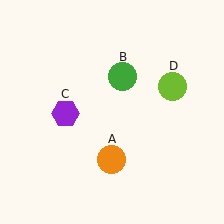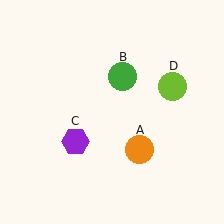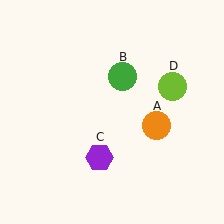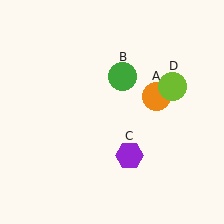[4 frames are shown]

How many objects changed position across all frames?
2 objects changed position: orange circle (object A), purple hexagon (object C).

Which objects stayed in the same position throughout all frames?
Green circle (object B) and lime circle (object D) remained stationary.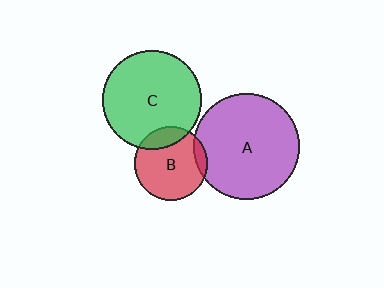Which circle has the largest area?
Circle A (purple).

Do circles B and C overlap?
Yes.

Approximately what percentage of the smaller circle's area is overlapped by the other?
Approximately 20%.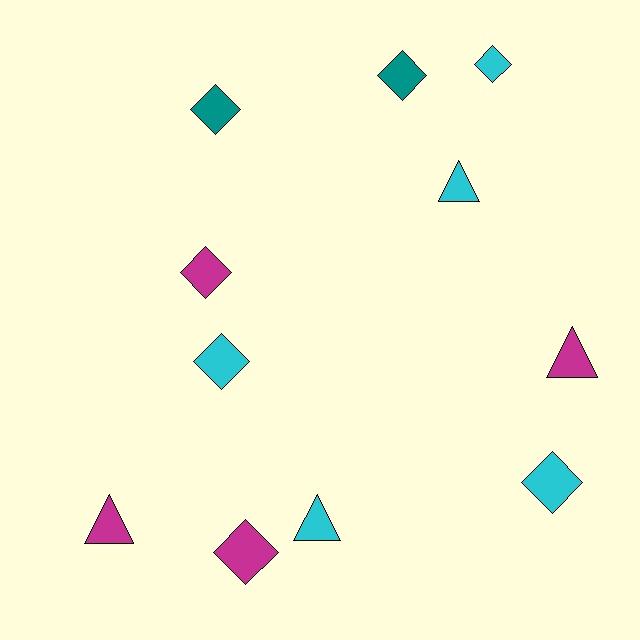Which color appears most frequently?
Cyan, with 5 objects.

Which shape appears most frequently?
Diamond, with 7 objects.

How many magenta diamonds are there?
There are 2 magenta diamonds.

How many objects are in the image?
There are 11 objects.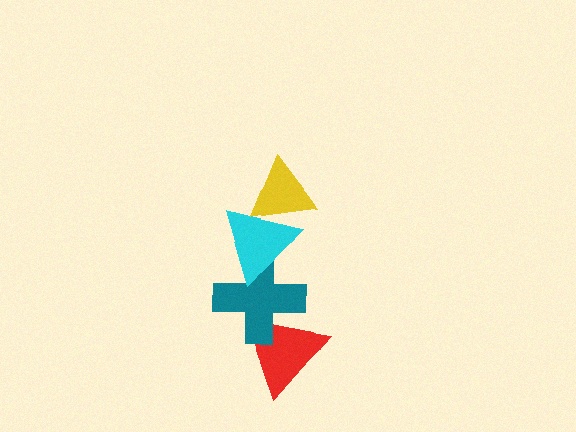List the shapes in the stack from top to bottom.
From top to bottom: the yellow triangle, the cyan triangle, the teal cross, the red triangle.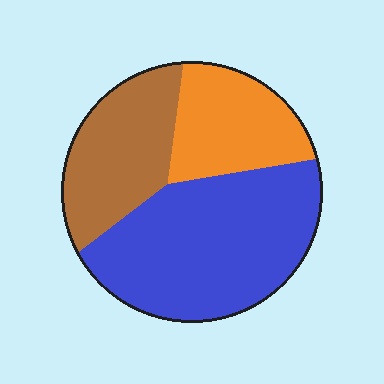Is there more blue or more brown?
Blue.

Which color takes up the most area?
Blue, at roughly 50%.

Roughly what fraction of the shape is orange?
Orange covers around 25% of the shape.